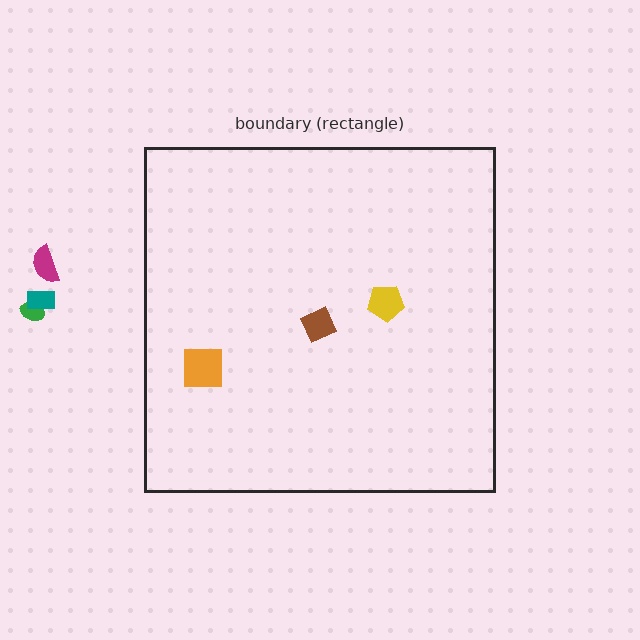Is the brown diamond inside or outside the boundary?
Inside.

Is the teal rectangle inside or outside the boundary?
Outside.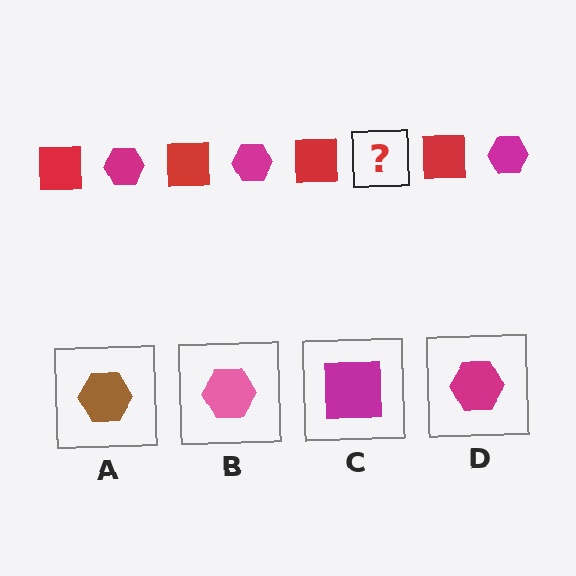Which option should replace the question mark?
Option D.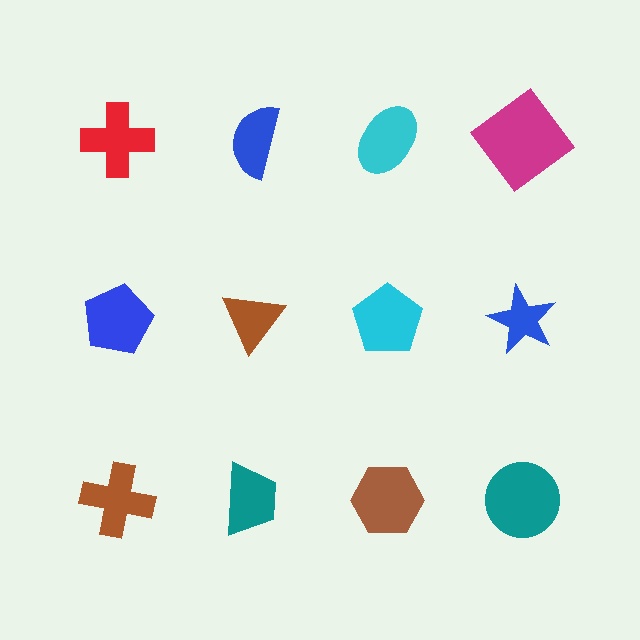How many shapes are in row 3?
4 shapes.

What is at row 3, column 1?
A brown cross.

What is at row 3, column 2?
A teal trapezoid.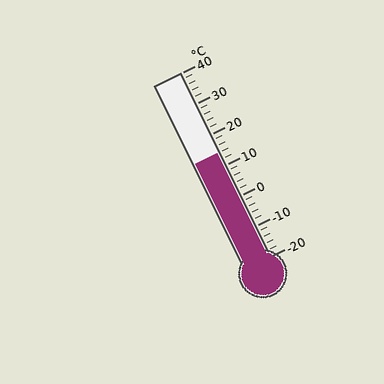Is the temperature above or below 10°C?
The temperature is above 10°C.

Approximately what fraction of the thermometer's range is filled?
The thermometer is filled to approximately 55% of its range.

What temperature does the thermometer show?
The thermometer shows approximately 14°C.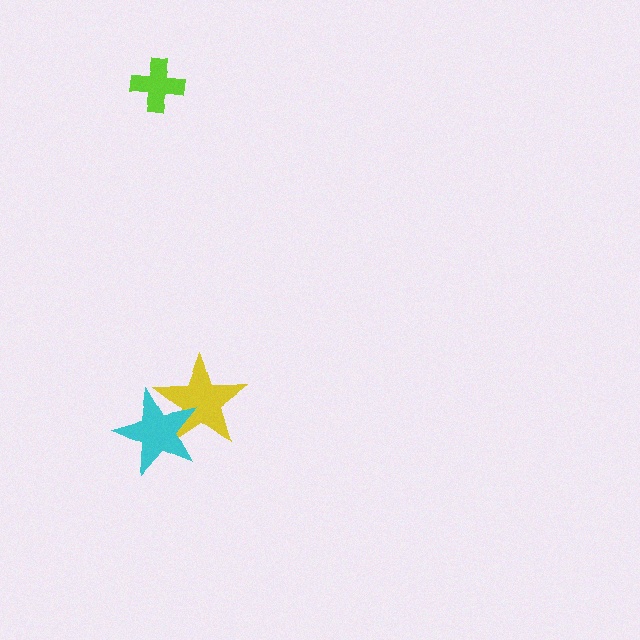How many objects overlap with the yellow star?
1 object overlaps with the yellow star.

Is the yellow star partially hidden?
Yes, it is partially covered by another shape.